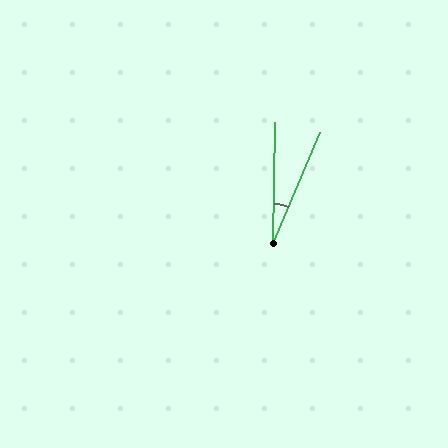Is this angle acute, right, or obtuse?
It is acute.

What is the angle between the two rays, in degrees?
Approximately 22 degrees.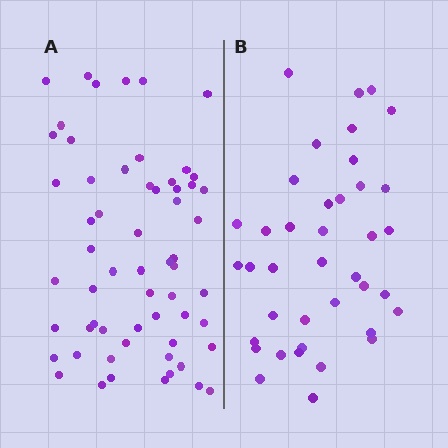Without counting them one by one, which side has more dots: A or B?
Region A (the left region) has more dots.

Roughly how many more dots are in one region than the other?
Region A has approximately 20 more dots than region B.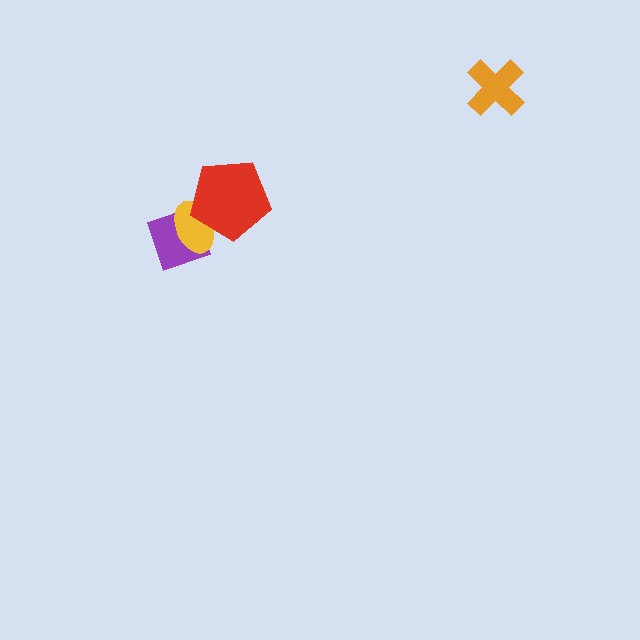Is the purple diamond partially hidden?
Yes, it is partially covered by another shape.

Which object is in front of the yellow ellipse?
The red pentagon is in front of the yellow ellipse.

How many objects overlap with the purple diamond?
2 objects overlap with the purple diamond.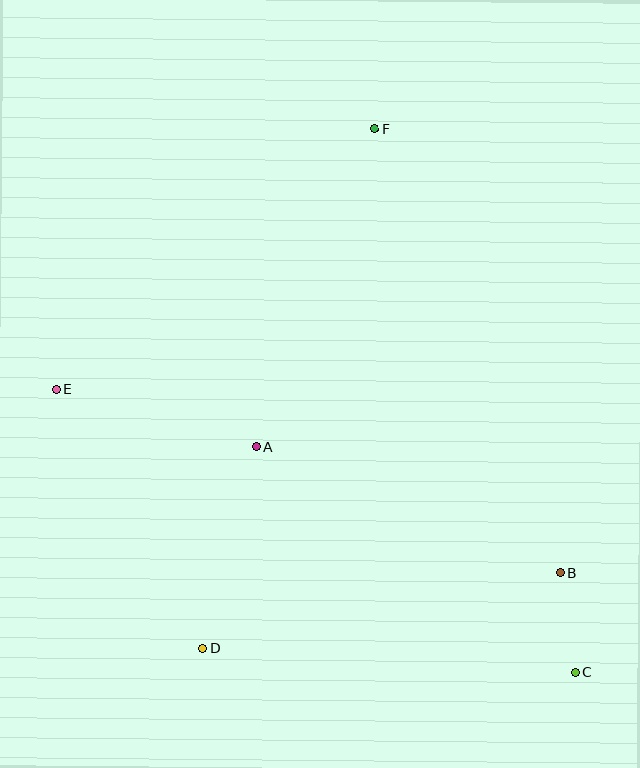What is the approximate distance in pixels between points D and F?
The distance between D and F is approximately 548 pixels.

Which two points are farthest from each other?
Points C and E are farthest from each other.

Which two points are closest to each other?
Points B and C are closest to each other.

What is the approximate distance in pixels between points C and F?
The distance between C and F is approximately 580 pixels.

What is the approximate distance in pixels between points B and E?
The distance between B and E is approximately 537 pixels.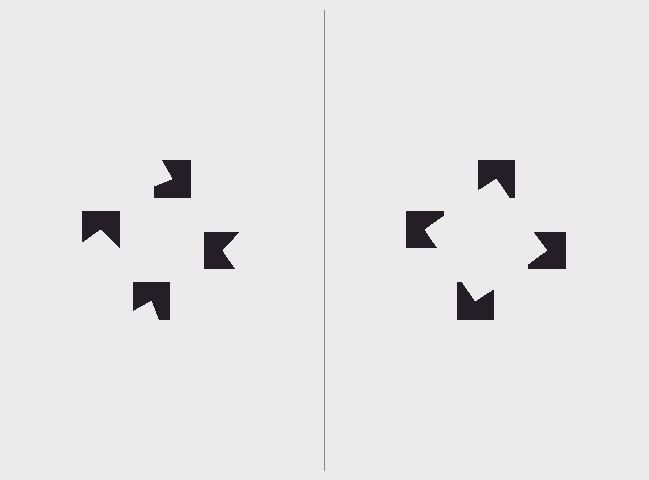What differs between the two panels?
The notched squares are positioned identically on both sides; only the wedge orientations differ. On the right they align to a square; on the left they are misaligned.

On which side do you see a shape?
An illusory square appears on the right side. On the left side the wedge cuts are rotated, so no coherent shape forms.